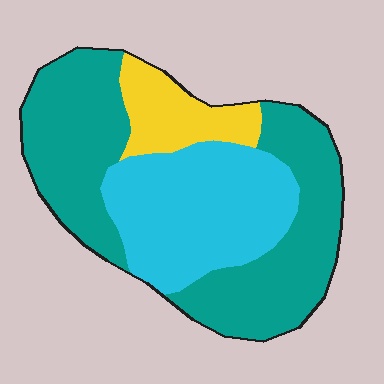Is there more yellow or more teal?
Teal.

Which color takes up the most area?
Teal, at roughly 55%.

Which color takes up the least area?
Yellow, at roughly 15%.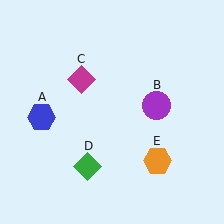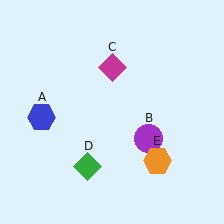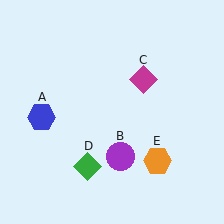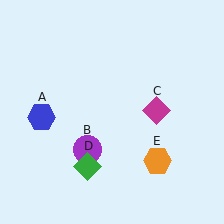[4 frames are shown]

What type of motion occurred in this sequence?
The purple circle (object B), magenta diamond (object C) rotated clockwise around the center of the scene.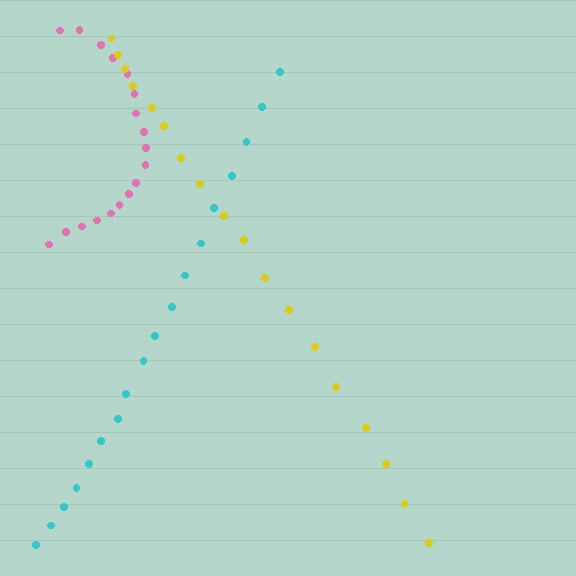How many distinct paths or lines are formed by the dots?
There are 3 distinct paths.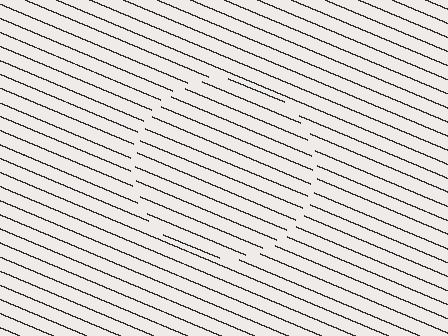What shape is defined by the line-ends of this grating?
An illusory circle. The interior of the shape contains the same grating, shifted by half a period — the contour is defined by the phase discontinuity where line-ends from the inner and outer gratings abut.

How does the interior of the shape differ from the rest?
The interior of the shape contains the same grating, shifted by half a period — the contour is defined by the phase discontinuity where line-ends from the inner and outer gratings abut.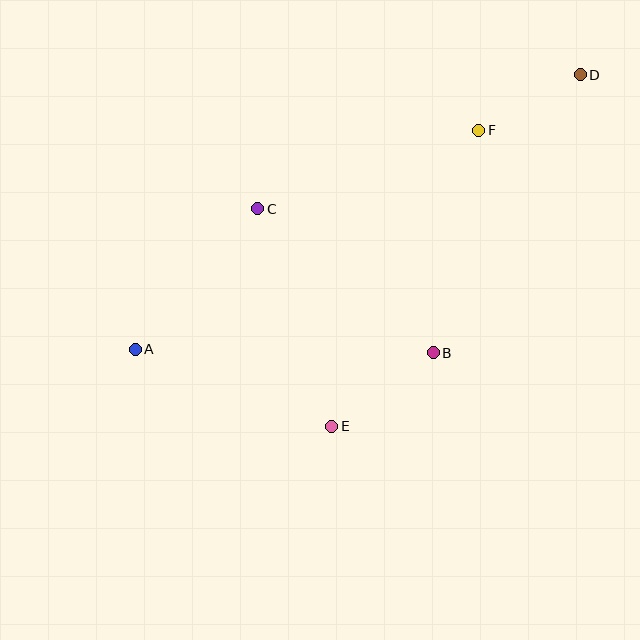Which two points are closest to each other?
Points D and F are closest to each other.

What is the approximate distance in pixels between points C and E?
The distance between C and E is approximately 229 pixels.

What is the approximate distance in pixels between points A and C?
The distance between A and C is approximately 186 pixels.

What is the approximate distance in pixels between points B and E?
The distance between B and E is approximately 125 pixels.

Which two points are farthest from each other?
Points A and D are farthest from each other.